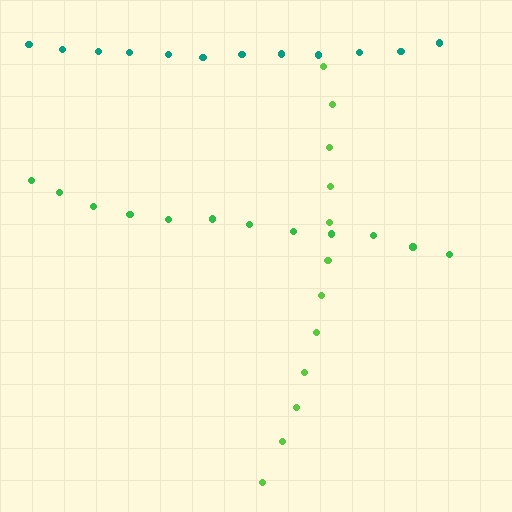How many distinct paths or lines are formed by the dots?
There are 3 distinct paths.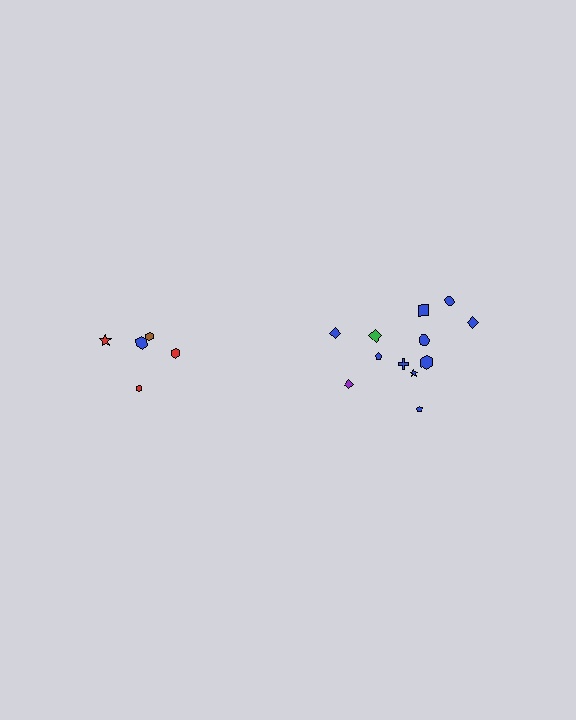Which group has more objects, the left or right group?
The right group.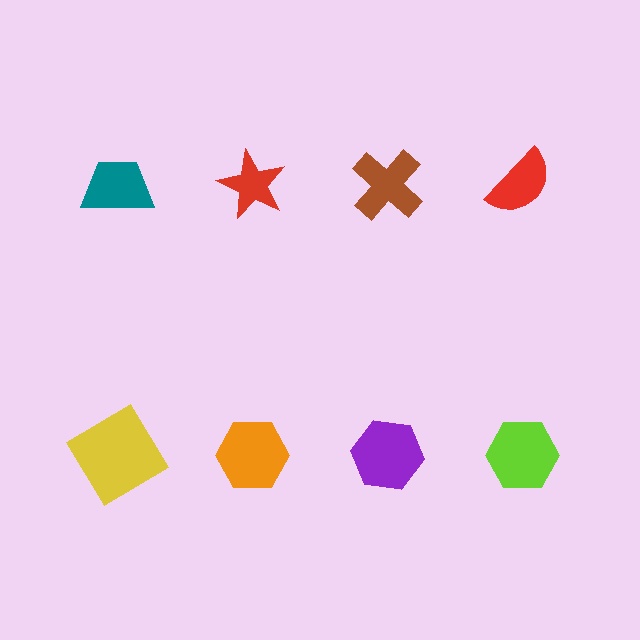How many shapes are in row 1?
4 shapes.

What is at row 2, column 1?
A yellow diamond.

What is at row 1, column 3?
A brown cross.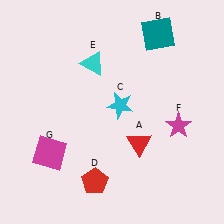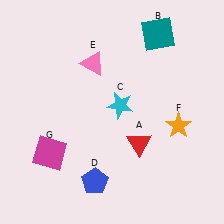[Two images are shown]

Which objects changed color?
D changed from red to blue. E changed from cyan to pink. F changed from magenta to orange.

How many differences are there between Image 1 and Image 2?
There are 3 differences between the two images.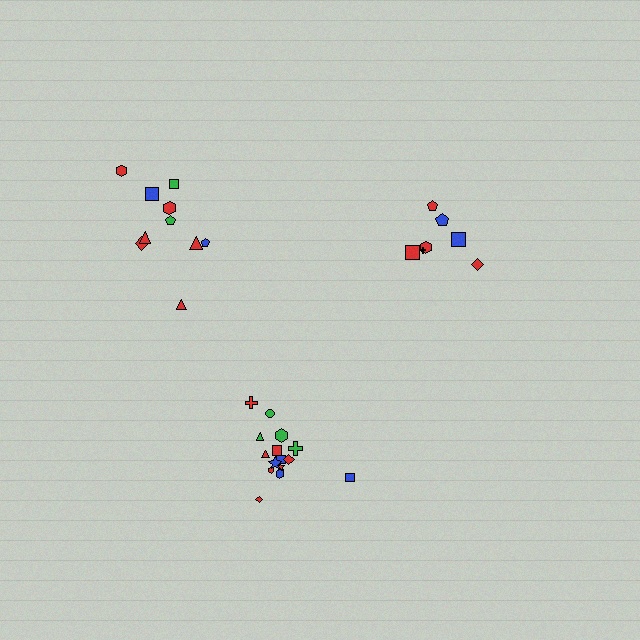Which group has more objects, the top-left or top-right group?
The top-left group.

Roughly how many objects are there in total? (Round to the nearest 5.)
Roughly 30 objects in total.